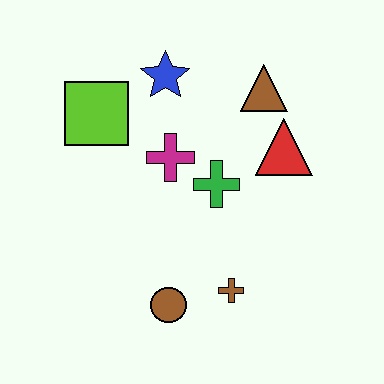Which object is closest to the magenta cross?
The green cross is closest to the magenta cross.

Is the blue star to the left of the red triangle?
Yes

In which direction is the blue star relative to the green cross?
The blue star is above the green cross.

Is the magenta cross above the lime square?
No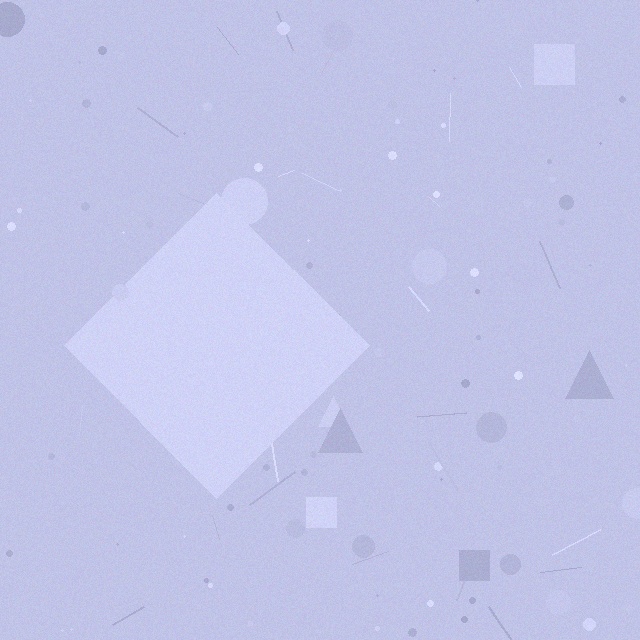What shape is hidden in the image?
A diamond is hidden in the image.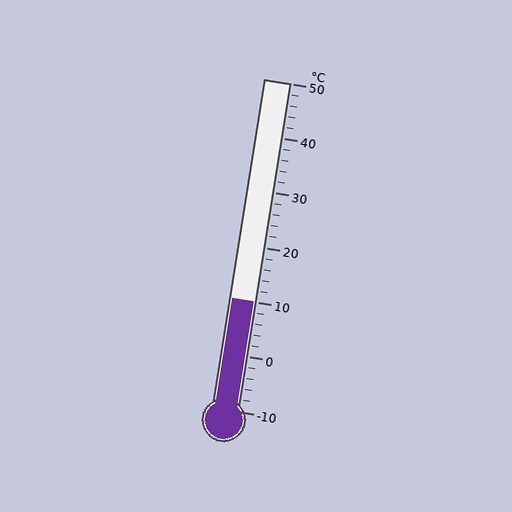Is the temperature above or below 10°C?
The temperature is at 10°C.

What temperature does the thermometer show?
The thermometer shows approximately 10°C.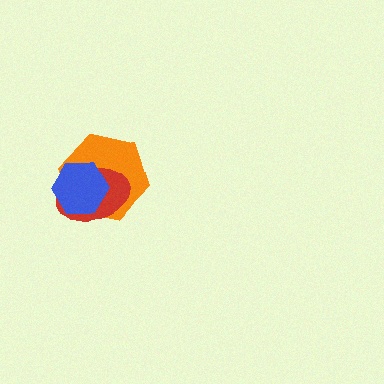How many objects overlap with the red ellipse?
2 objects overlap with the red ellipse.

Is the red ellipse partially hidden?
Yes, it is partially covered by another shape.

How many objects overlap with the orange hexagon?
2 objects overlap with the orange hexagon.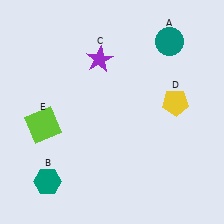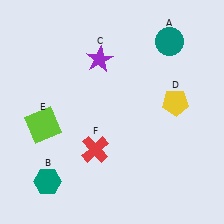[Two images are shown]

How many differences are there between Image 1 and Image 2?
There is 1 difference between the two images.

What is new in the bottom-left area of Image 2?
A red cross (F) was added in the bottom-left area of Image 2.